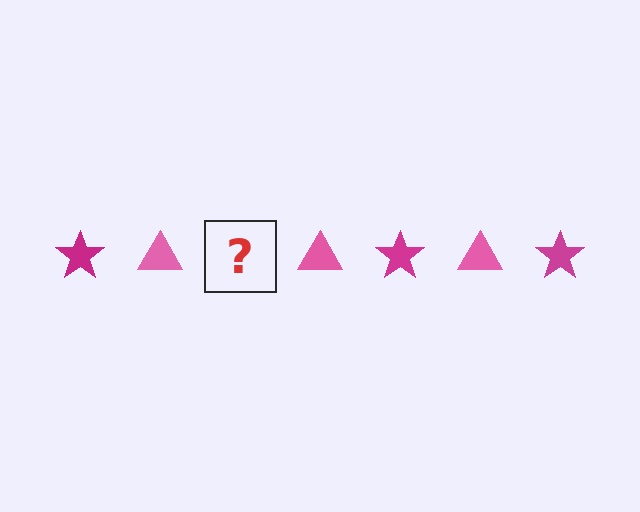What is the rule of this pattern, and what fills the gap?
The rule is that the pattern alternates between magenta star and pink triangle. The gap should be filled with a magenta star.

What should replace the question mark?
The question mark should be replaced with a magenta star.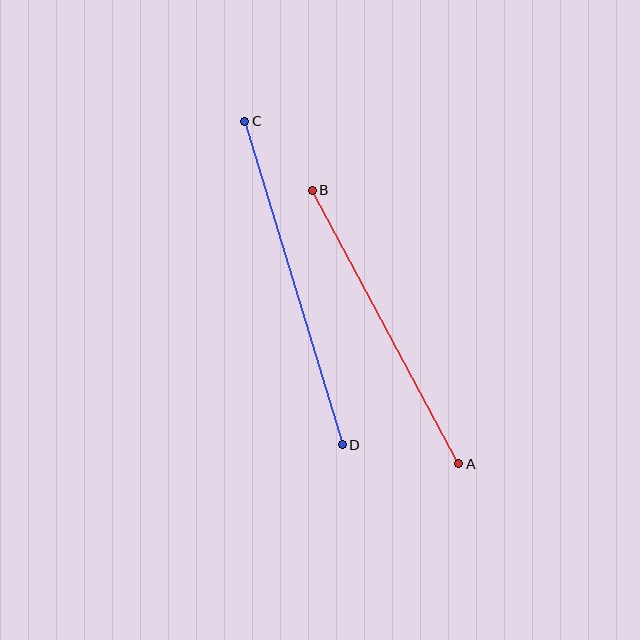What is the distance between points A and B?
The distance is approximately 310 pixels.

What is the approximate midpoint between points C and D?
The midpoint is at approximately (293, 283) pixels.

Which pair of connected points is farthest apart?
Points C and D are farthest apart.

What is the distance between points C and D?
The distance is approximately 338 pixels.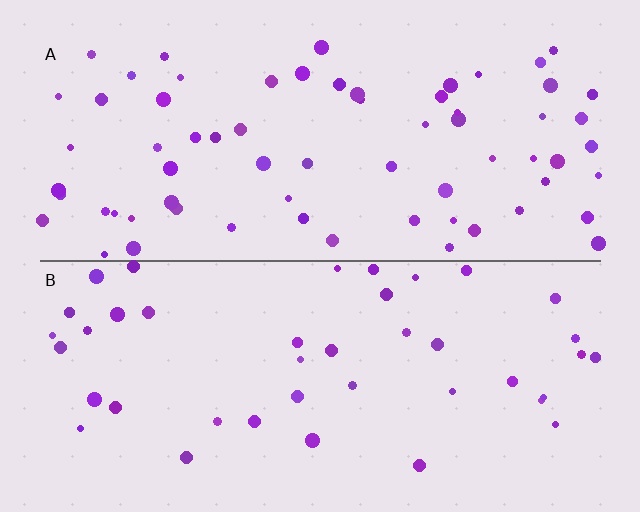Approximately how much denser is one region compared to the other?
Approximately 1.6× — region A over region B.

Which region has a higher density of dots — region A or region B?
A (the top).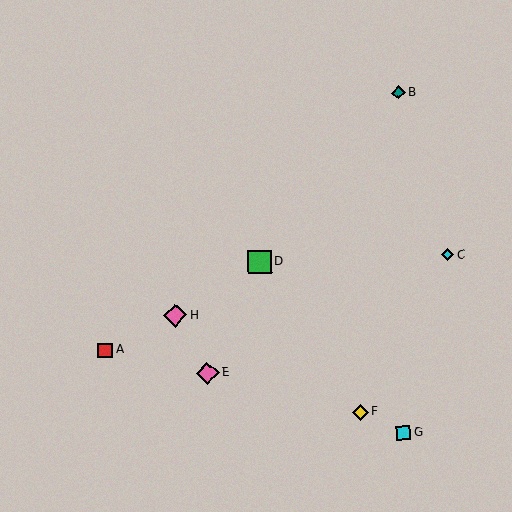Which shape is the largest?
The green square (labeled D) is the largest.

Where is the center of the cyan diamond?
The center of the cyan diamond is at (447, 255).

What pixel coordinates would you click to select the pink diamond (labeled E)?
Click at (207, 373) to select the pink diamond E.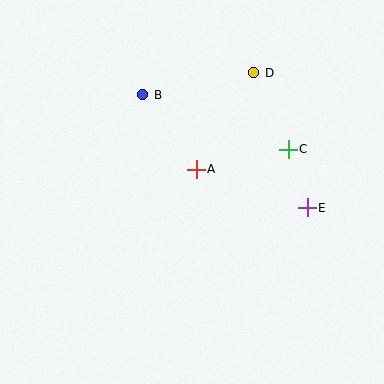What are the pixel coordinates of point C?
Point C is at (288, 149).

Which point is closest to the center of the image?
Point A at (196, 169) is closest to the center.